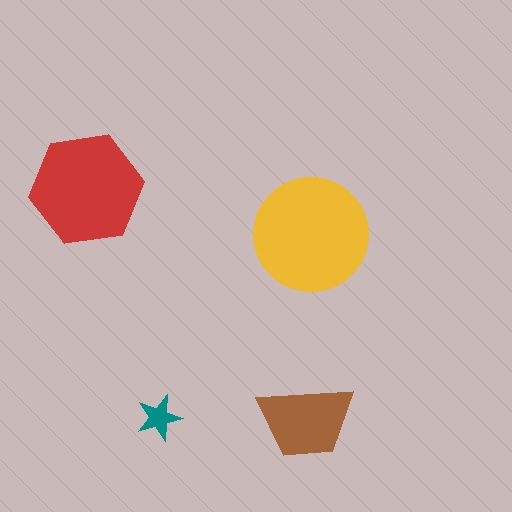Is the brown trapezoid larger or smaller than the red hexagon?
Smaller.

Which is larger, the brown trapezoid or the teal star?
The brown trapezoid.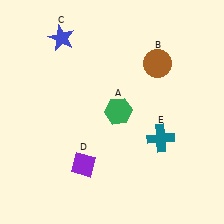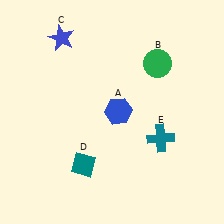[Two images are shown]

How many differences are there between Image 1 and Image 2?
There are 3 differences between the two images.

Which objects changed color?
A changed from green to blue. B changed from brown to green. D changed from purple to teal.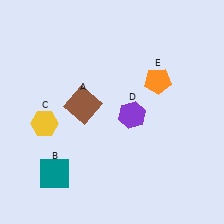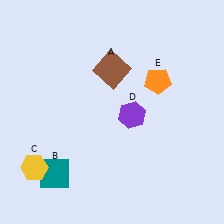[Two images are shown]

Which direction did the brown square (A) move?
The brown square (A) moved up.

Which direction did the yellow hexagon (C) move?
The yellow hexagon (C) moved down.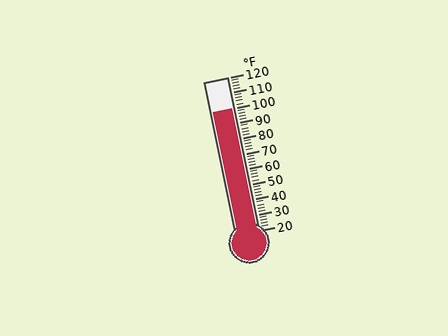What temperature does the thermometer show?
The thermometer shows approximately 100°F.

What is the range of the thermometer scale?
The thermometer scale ranges from 20°F to 120°F.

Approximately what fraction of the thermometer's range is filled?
The thermometer is filled to approximately 80% of its range.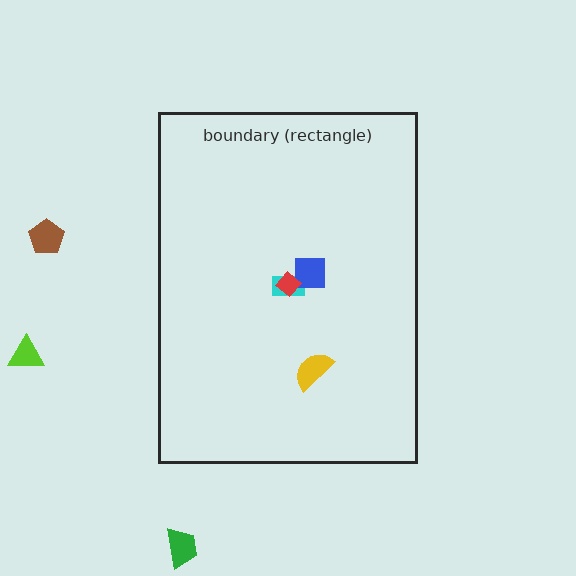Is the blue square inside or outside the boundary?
Inside.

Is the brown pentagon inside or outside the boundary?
Outside.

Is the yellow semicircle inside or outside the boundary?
Inside.